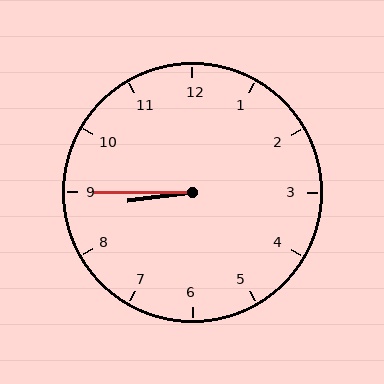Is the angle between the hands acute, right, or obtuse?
It is acute.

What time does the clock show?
8:45.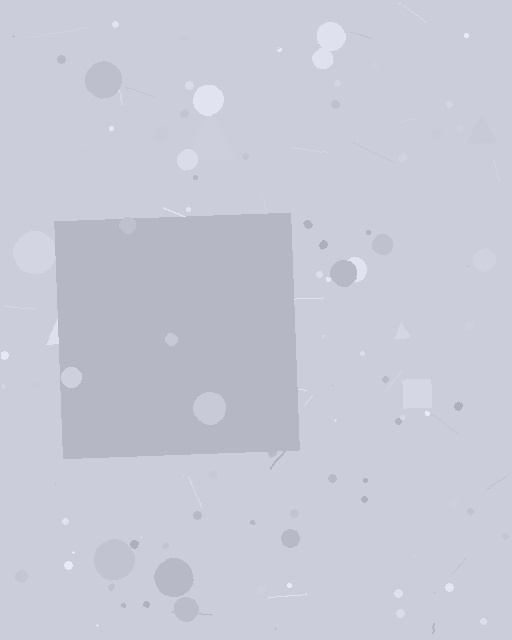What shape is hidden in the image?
A square is hidden in the image.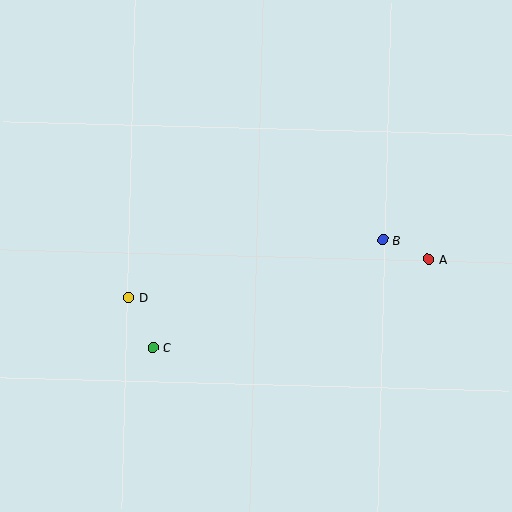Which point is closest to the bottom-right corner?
Point A is closest to the bottom-right corner.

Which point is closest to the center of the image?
Point B at (383, 240) is closest to the center.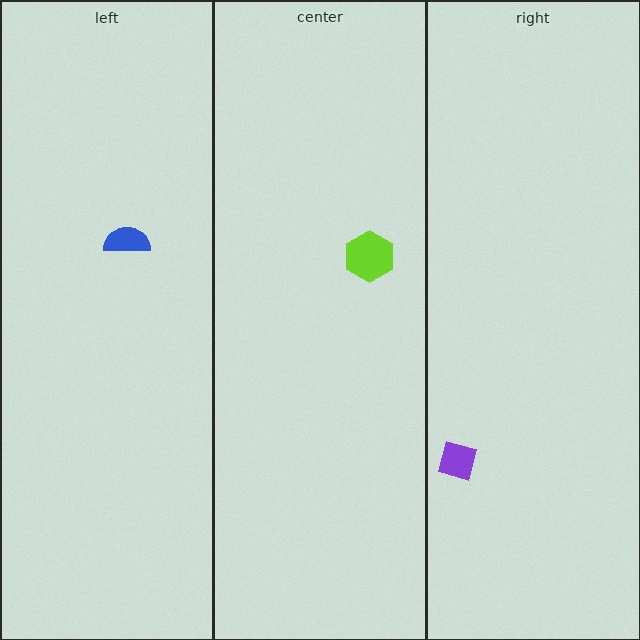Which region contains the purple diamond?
The right region.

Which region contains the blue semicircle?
The left region.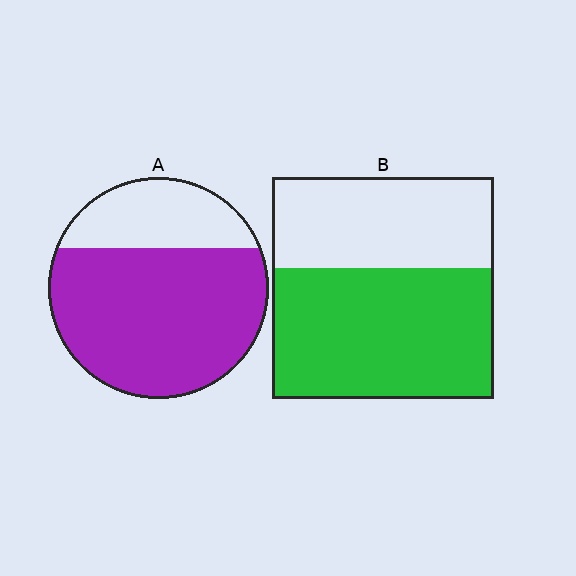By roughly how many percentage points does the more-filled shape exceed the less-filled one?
By roughly 15 percentage points (A over B).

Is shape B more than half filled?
Yes.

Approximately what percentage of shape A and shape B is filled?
A is approximately 70% and B is approximately 60%.